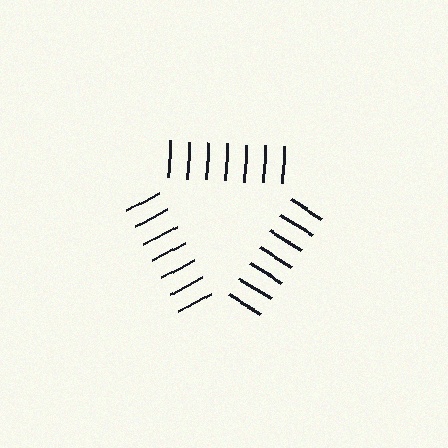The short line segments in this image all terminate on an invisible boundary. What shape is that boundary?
An illusory triangle — the line segments terminate on its edges but no continuous stroke is drawn.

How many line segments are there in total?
21 — 7 along each of the 3 edges.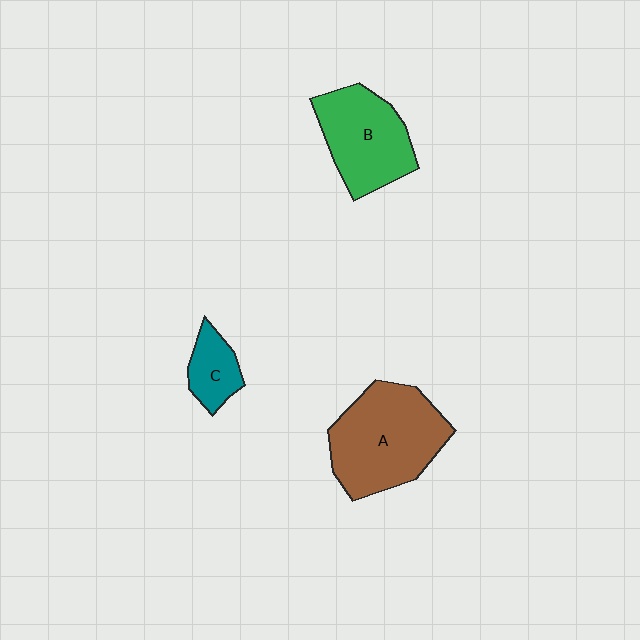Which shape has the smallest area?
Shape C (teal).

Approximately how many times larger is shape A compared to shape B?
Approximately 1.3 times.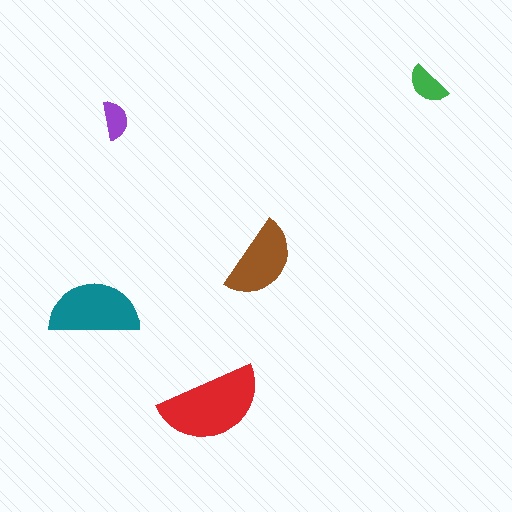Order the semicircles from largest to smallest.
the red one, the teal one, the brown one, the green one, the purple one.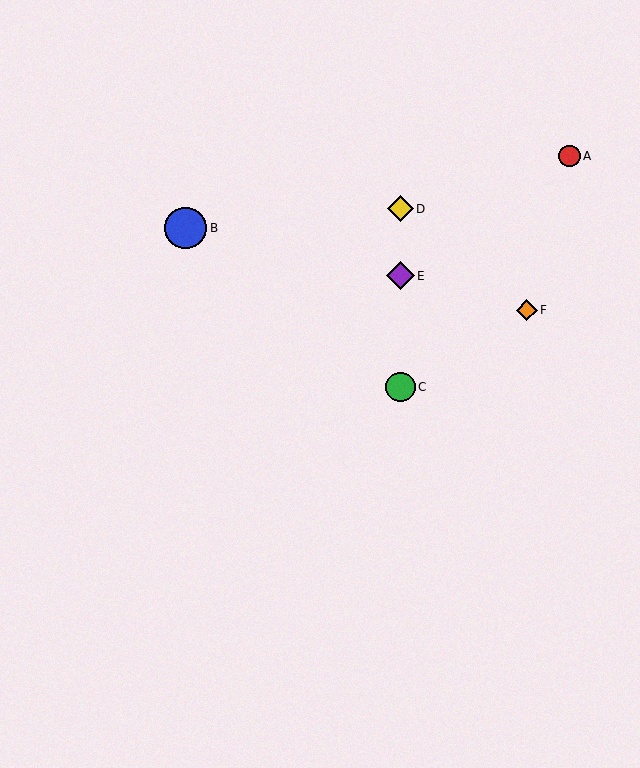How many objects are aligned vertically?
3 objects (C, D, E) are aligned vertically.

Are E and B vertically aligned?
No, E is at x≈401 and B is at x≈186.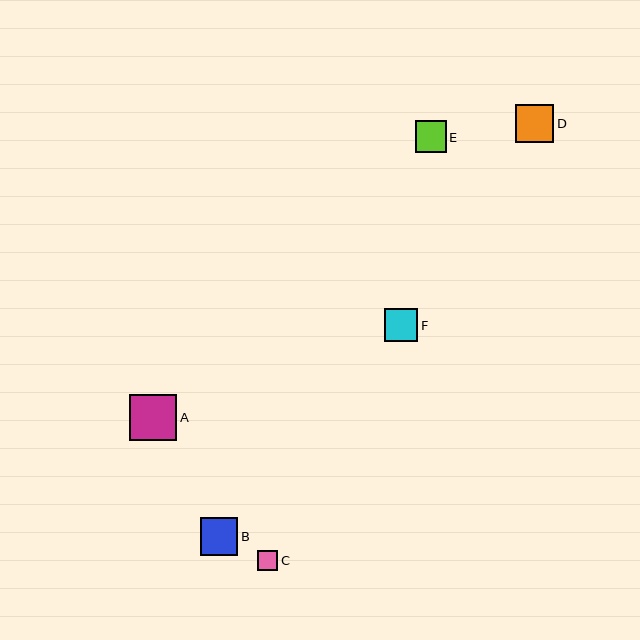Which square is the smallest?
Square C is the smallest with a size of approximately 20 pixels.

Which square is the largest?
Square A is the largest with a size of approximately 47 pixels.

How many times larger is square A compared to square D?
Square A is approximately 1.2 times the size of square D.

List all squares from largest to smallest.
From largest to smallest: A, D, B, F, E, C.